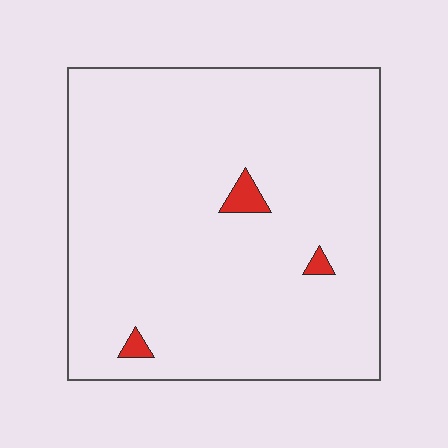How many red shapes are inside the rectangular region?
3.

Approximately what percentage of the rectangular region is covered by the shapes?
Approximately 0%.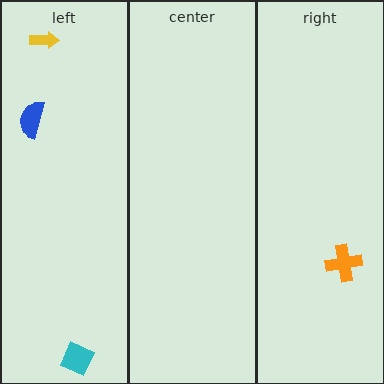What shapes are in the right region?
The orange cross.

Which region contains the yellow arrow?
The left region.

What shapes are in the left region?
The cyan diamond, the yellow arrow, the blue semicircle.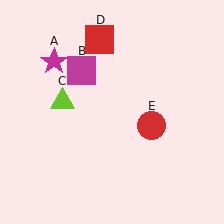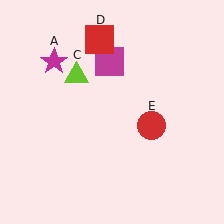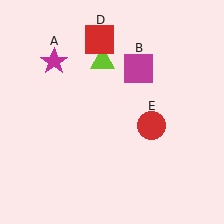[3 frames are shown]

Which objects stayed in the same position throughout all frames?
Magenta star (object A) and red square (object D) and red circle (object E) remained stationary.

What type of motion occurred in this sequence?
The magenta square (object B), lime triangle (object C) rotated clockwise around the center of the scene.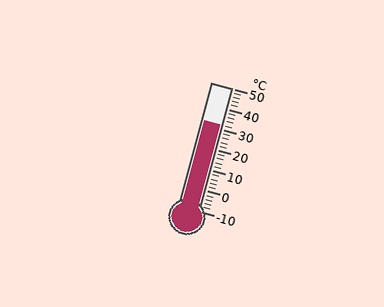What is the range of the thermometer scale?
The thermometer scale ranges from -10°C to 50°C.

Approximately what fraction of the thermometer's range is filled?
The thermometer is filled to approximately 70% of its range.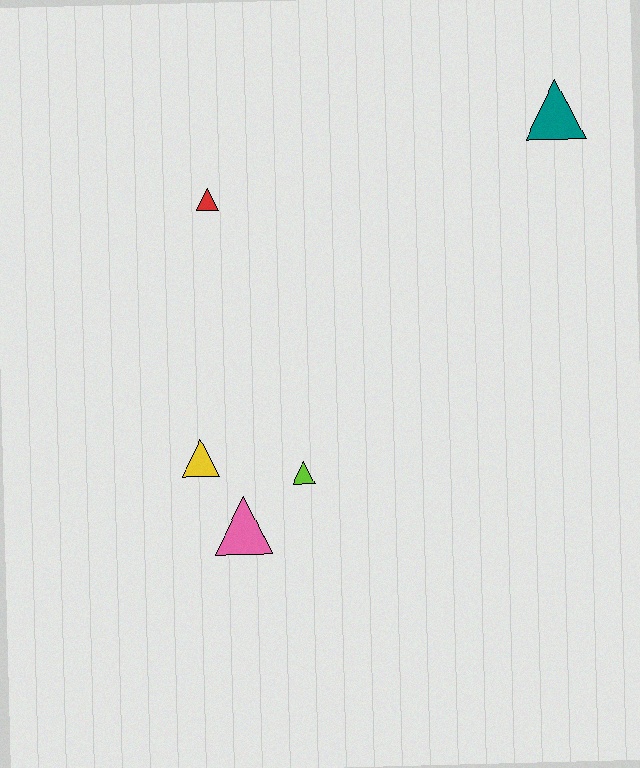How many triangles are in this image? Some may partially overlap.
There are 5 triangles.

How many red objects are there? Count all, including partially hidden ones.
There is 1 red object.